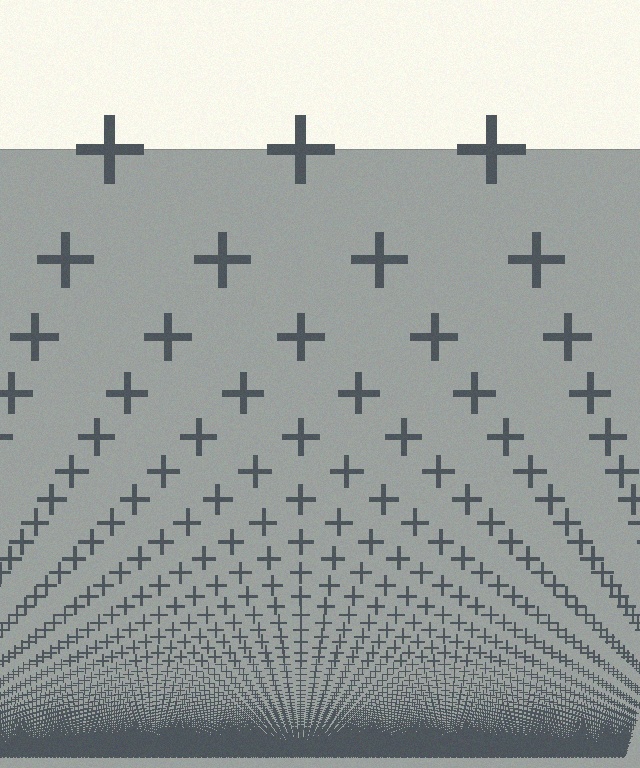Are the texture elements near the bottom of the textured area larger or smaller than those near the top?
Smaller. The gradient is inverted — elements near the bottom are smaller and denser.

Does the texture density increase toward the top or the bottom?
Density increases toward the bottom.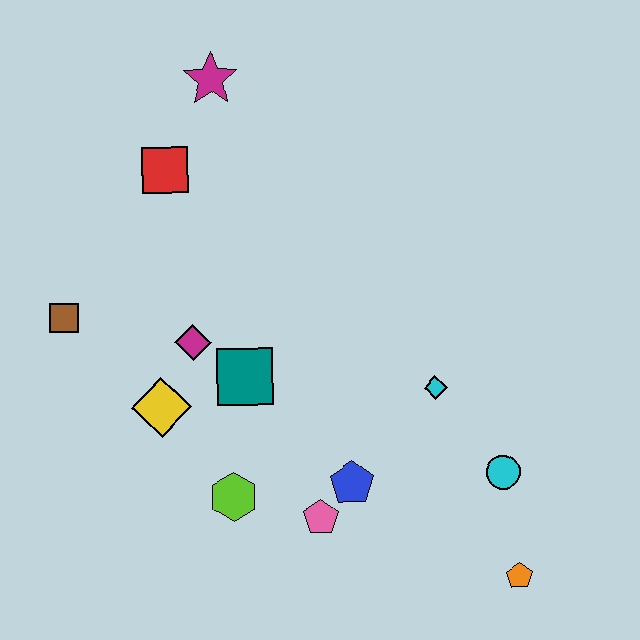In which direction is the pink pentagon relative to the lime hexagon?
The pink pentagon is to the right of the lime hexagon.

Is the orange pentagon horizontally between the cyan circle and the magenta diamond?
No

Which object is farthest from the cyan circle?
The magenta star is farthest from the cyan circle.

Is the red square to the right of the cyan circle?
No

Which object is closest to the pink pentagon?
The blue pentagon is closest to the pink pentagon.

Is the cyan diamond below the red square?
Yes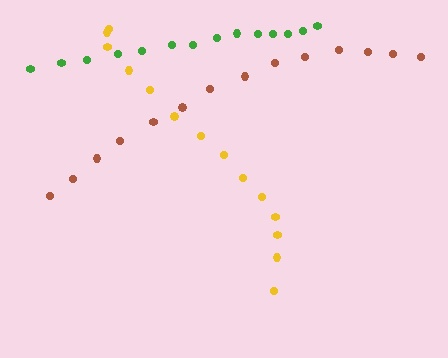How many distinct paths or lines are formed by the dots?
There are 3 distinct paths.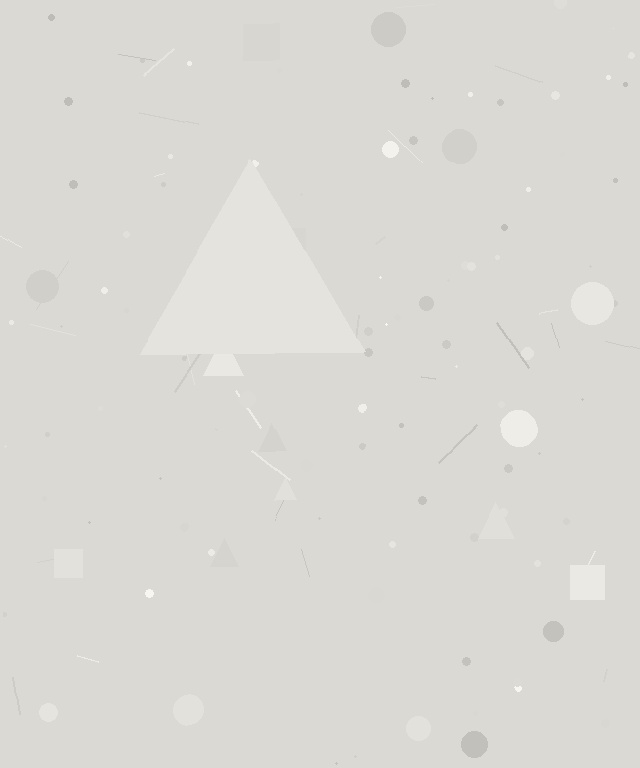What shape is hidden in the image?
A triangle is hidden in the image.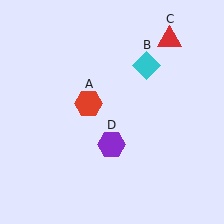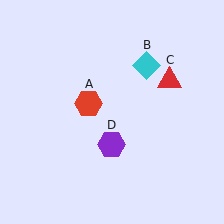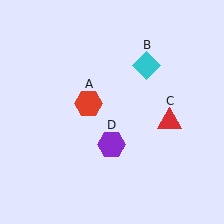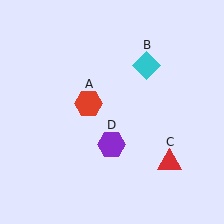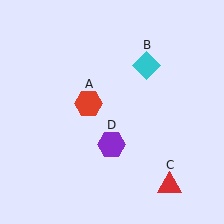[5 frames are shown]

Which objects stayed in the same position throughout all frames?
Red hexagon (object A) and cyan diamond (object B) and purple hexagon (object D) remained stationary.